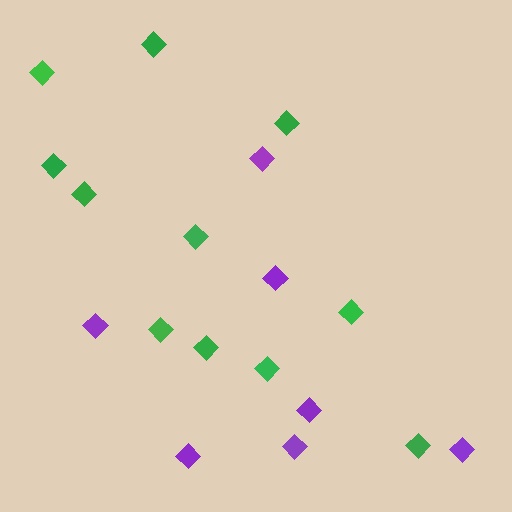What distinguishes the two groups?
There are 2 groups: one group of green diamonds (11) and one group of purple diamonds (7).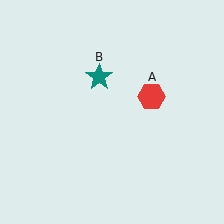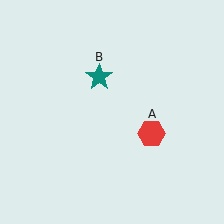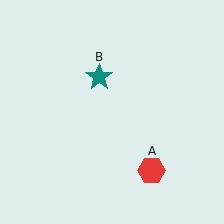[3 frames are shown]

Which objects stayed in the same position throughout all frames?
Teal star (object B) remained stationary.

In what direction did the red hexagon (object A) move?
The red hexagon (object A) moved down.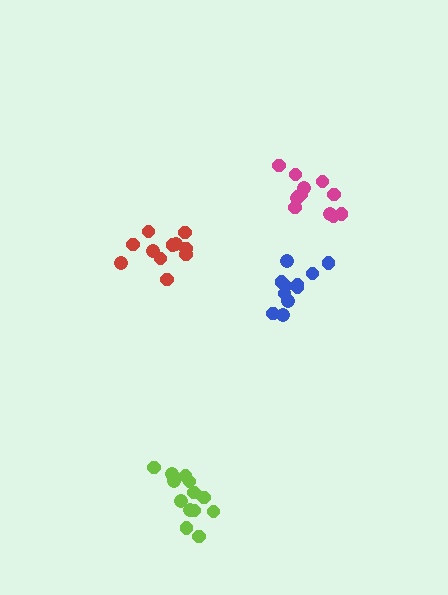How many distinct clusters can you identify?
There are 4 distinct clusters.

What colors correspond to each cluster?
The clusters are colored: magenta, blue, red, lime.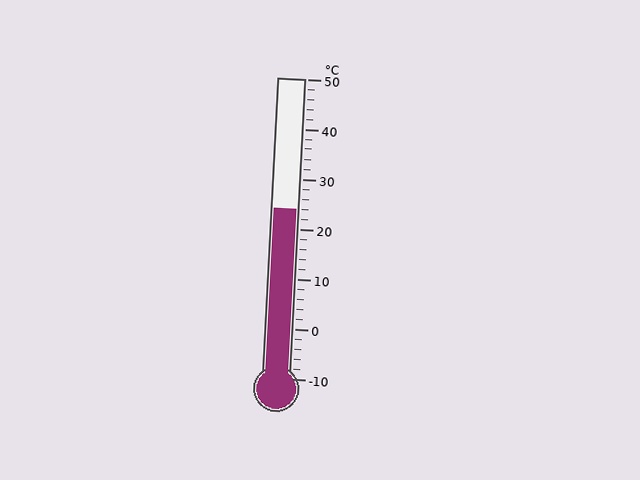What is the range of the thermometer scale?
The thermometer scale ranges from -10°C to 50°C.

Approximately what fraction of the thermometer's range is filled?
The thermometer is filled to approximately 55% of its range.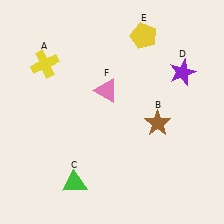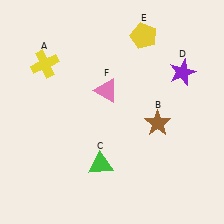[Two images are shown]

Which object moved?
The green triangle (C) moved right.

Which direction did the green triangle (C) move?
The green triangle (C) moved right.